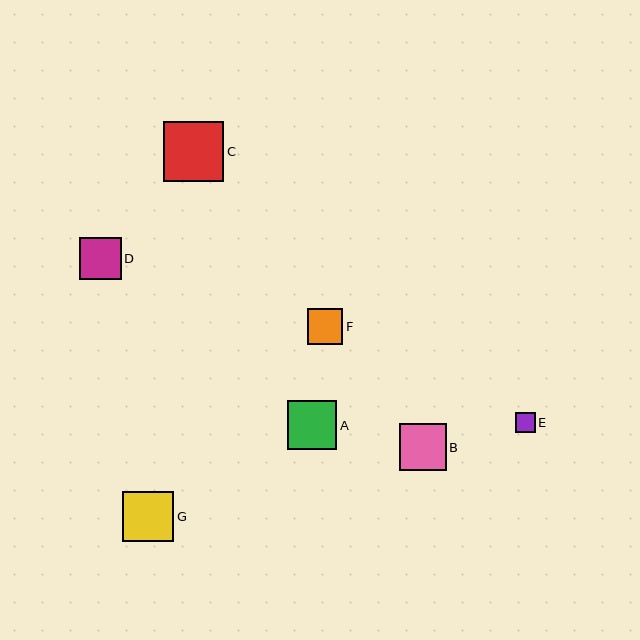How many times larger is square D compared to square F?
Square D is approximately 1.2 times the size of square F.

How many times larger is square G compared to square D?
Square G is approximately 1.2 times the size of square D.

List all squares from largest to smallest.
From largest to smallest: C, G, A, B, D, F, E.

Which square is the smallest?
Square E is the smallest with a size of approximately 20 pixels.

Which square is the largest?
Square C is the largest with a size of approximately 60 pixels.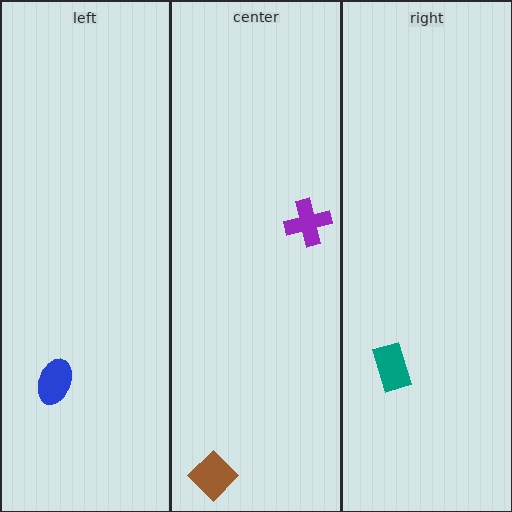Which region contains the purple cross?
The center region.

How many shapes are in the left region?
1.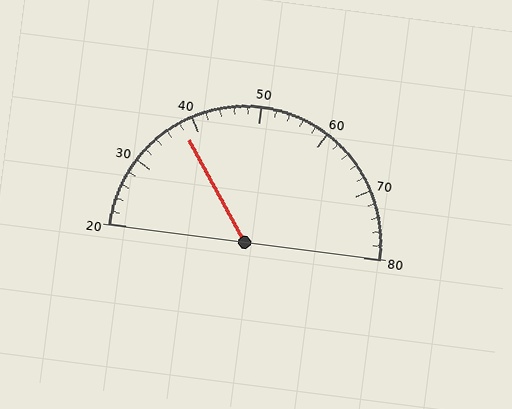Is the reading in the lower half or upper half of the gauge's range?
The reading is in the lower half of the range (20 to 80).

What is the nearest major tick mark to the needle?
The nearest major tick mark is 40.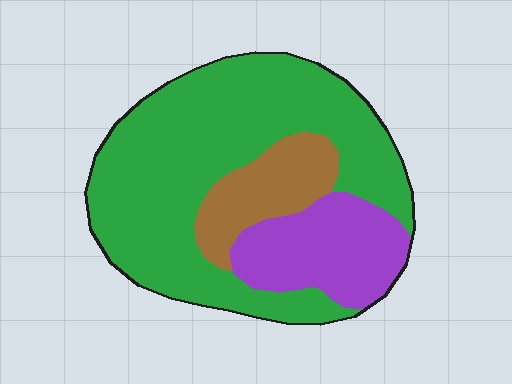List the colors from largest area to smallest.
From largest to smallest: green, purple, brown.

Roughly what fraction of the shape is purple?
Purple covers about 20% of the shape.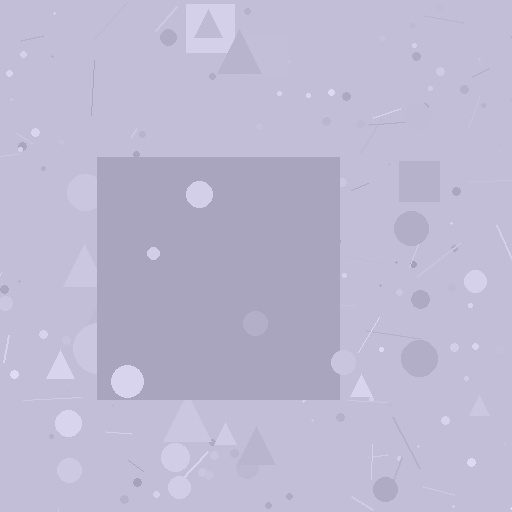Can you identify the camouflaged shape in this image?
The camouflaged shape is a square.